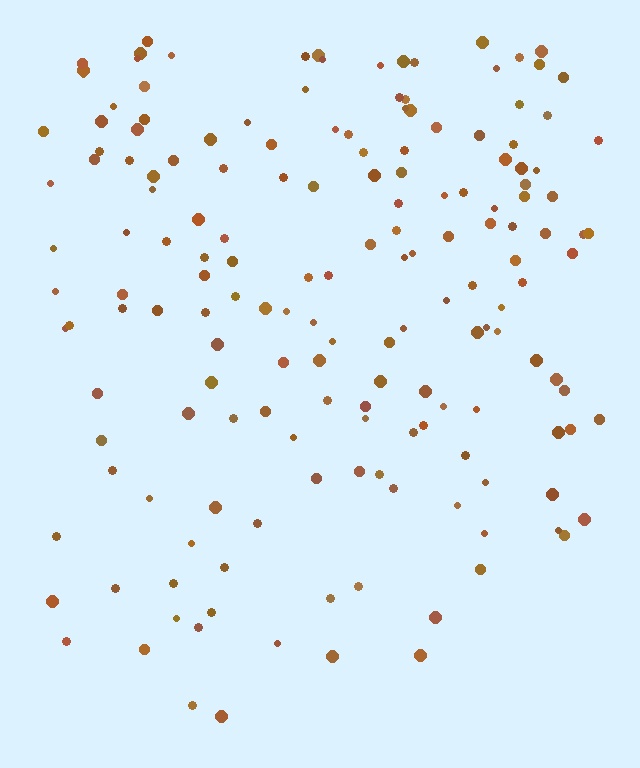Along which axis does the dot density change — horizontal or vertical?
Vertical.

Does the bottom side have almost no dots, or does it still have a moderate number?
Still a moderate number, just noticeably fewer than the top.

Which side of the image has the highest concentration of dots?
The top.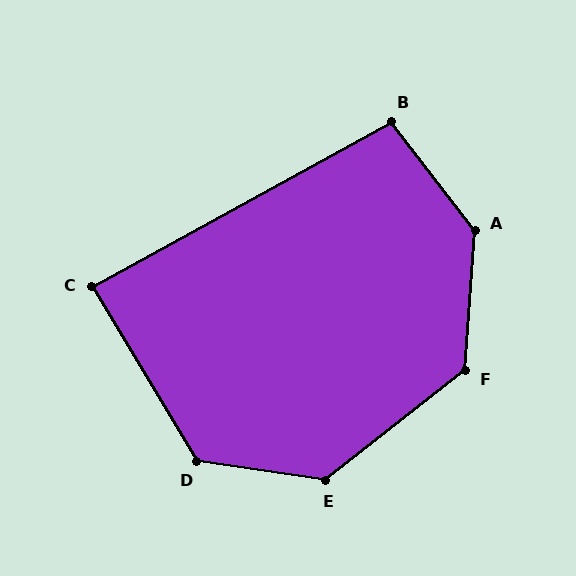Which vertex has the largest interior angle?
A, at approximately 139 degrees.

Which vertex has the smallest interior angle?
C, at approximately 88 degrees.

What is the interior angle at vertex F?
Approximately 132 degrees (obtuse).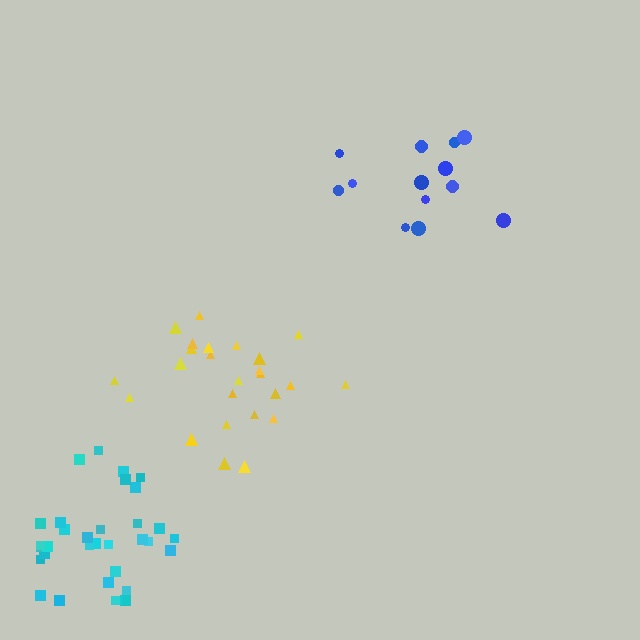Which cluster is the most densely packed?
Cyan.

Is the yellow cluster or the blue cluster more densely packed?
Yellow.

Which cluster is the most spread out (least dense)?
Blue.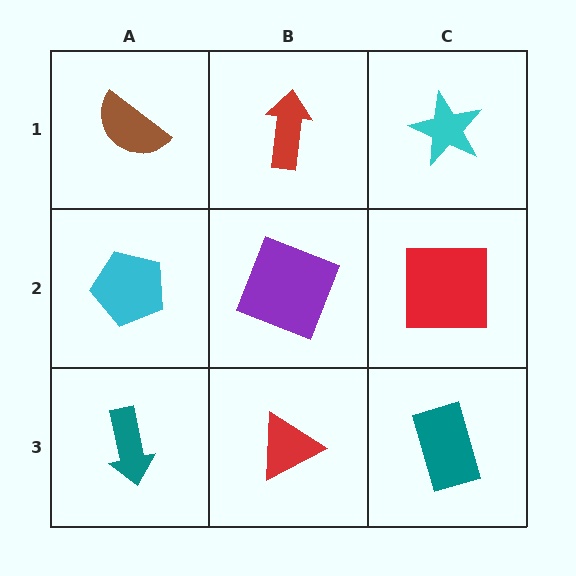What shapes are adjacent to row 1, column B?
A purple square (row 2, column B), a brown semicircle (row 1, column A), a cyan star (row 1, column C).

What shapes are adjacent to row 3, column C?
A red square (row 2, column C), a red triangle (row 3, column B).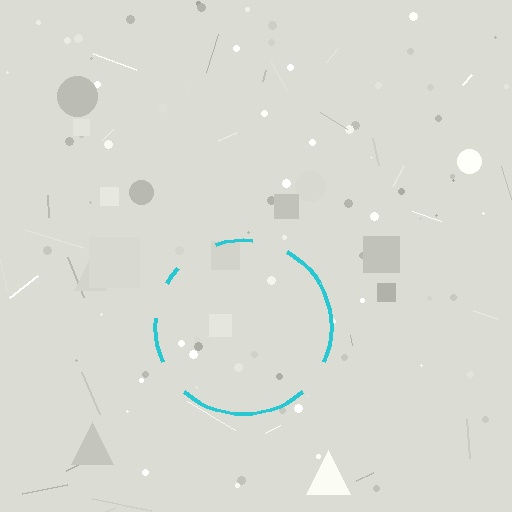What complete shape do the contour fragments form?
The contour fragments form a circle.